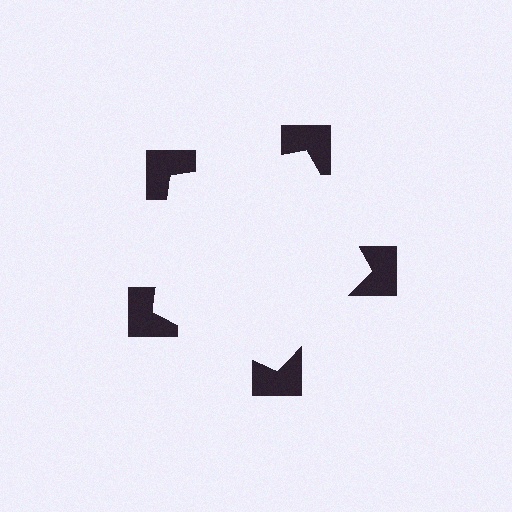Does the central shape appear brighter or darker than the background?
It typically appears slightly brighter than the background, even though no actual brightness change is drawn.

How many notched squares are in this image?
There are 5 — one at each vertex of the illusory pentagon.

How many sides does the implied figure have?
5 sides.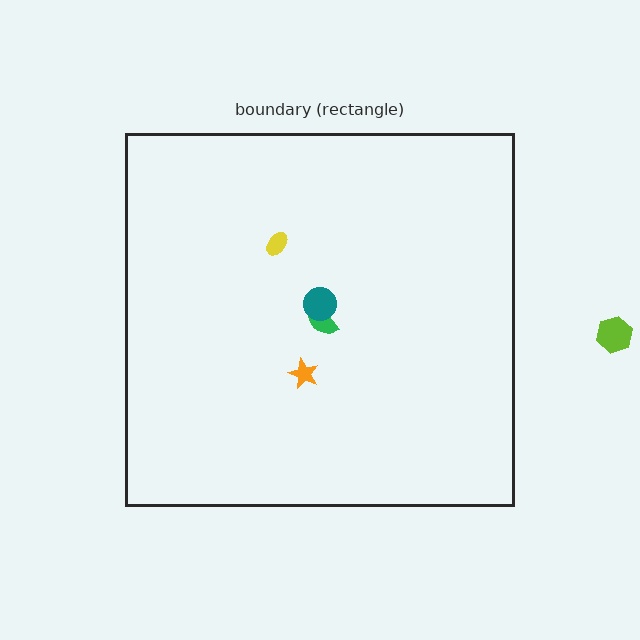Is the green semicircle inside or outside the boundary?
Inside.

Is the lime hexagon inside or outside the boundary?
Outside.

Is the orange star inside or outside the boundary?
Inside.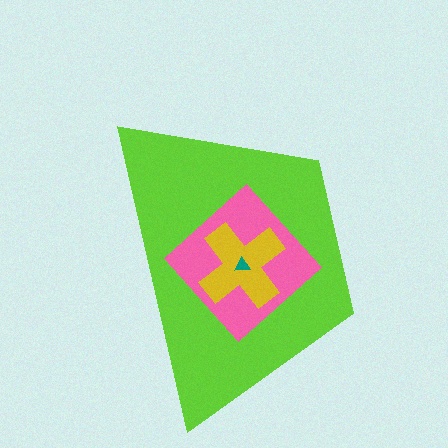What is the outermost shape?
The lime trapezoid.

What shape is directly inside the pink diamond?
The yellow cross.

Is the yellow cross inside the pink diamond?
Yes.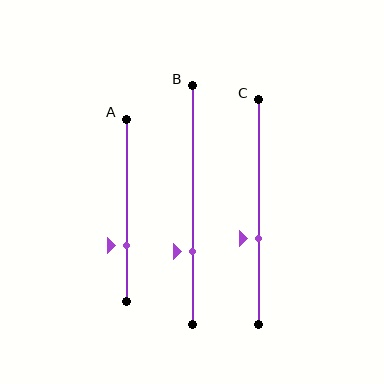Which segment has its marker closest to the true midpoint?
Segment C has its marker closest to the true midpoint.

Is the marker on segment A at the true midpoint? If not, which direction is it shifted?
No, the marker on segment A is shifted downward by about 19% of the segment length.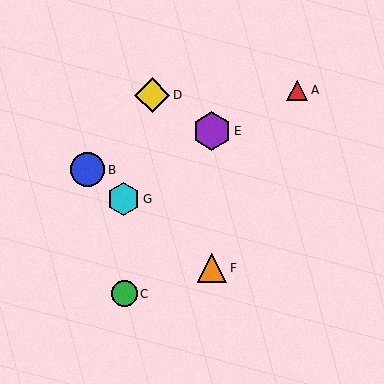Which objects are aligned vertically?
Objects E, F are aligned vertically.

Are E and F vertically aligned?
Yes, both are at x≈212.